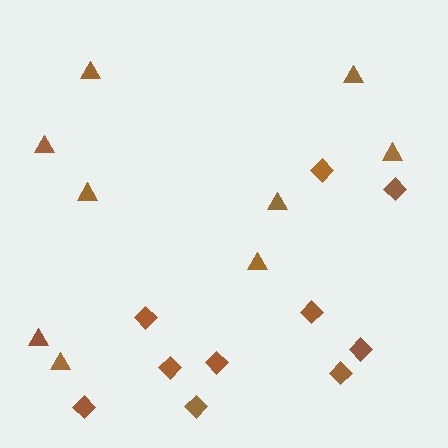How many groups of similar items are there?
There are 2 groups: one group of triangles (9) and one group of diamonds (10).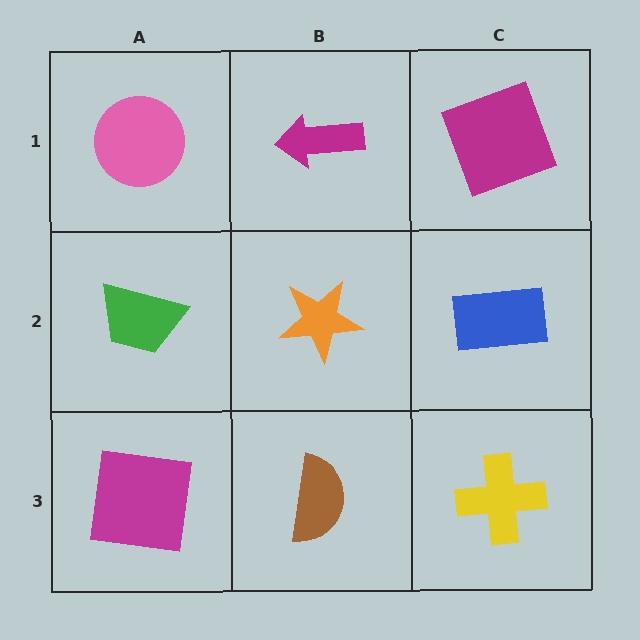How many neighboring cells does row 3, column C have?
2.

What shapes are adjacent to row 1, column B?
An orange star (row 2, column B), a pink circle (row 1, column A), a magenta square (row 1, column C).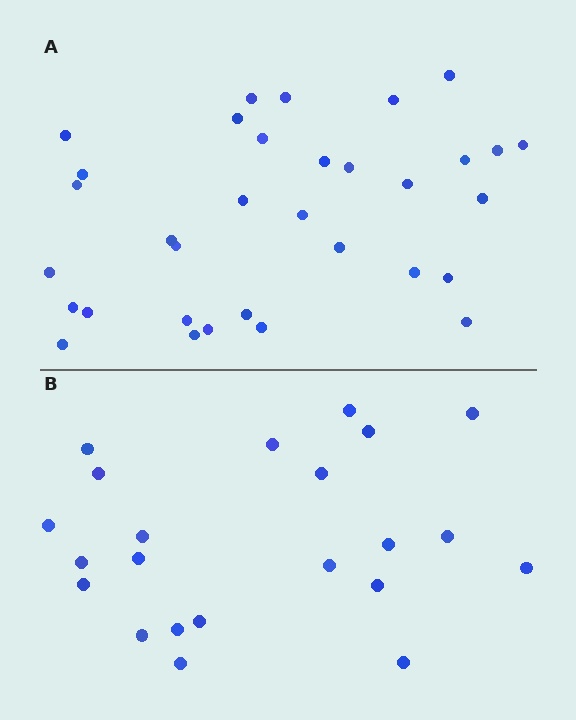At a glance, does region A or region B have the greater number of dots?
Region A (the top region) has more dots.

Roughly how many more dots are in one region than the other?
Region A has roughly 12 or so more dots than region B.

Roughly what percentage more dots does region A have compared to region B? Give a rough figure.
About 50% more.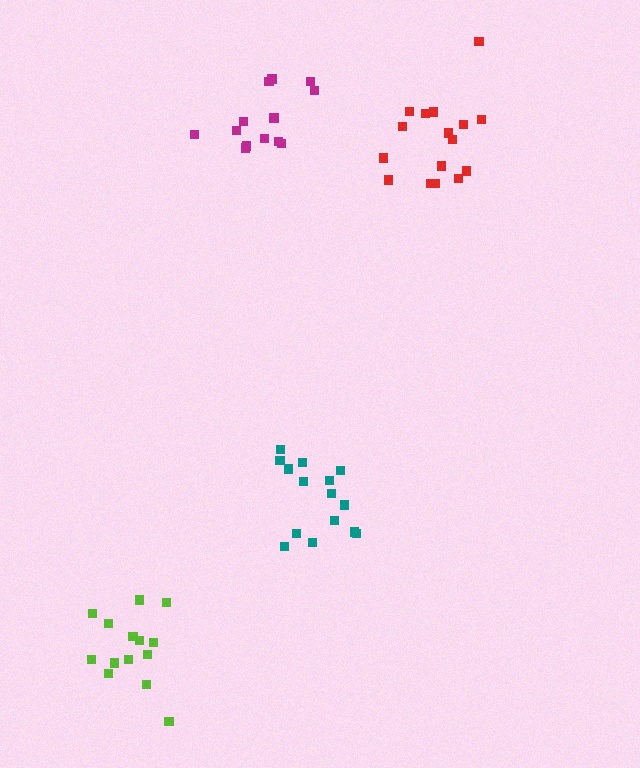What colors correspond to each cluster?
The clusters are colored: teal, red, lime, magenta.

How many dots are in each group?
Group 1: 15 dots, Group 2: 16 dots, Group 3: 14 dots, Group 4: 13 dots (58 total).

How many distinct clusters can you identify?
There are 4 distinct clusters.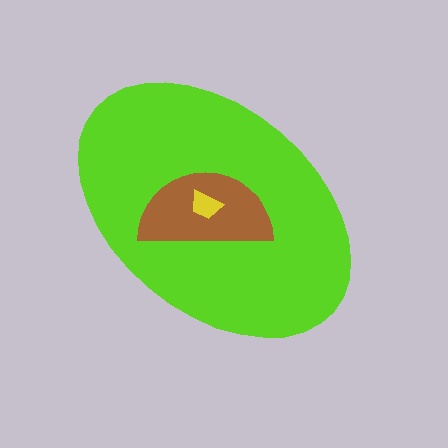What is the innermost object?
The yellow trapezoid.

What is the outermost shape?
The lime ellipse.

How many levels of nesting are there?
3.